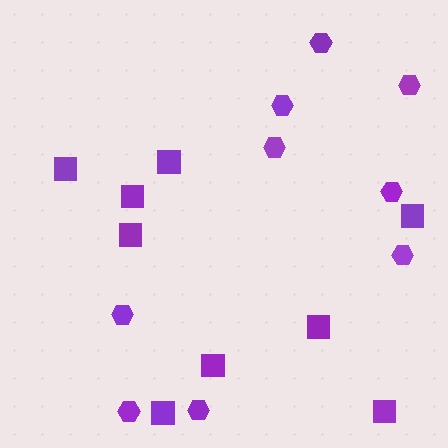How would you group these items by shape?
There are 2 groups: one group of squares (9) and one group of hexagons (9).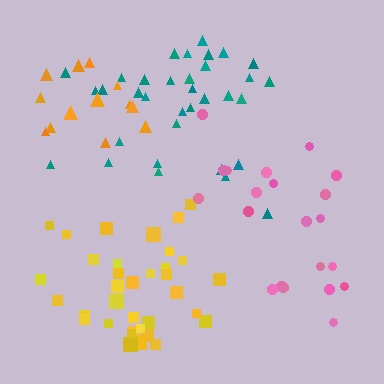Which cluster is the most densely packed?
Yellow.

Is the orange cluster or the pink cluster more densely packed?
Pink.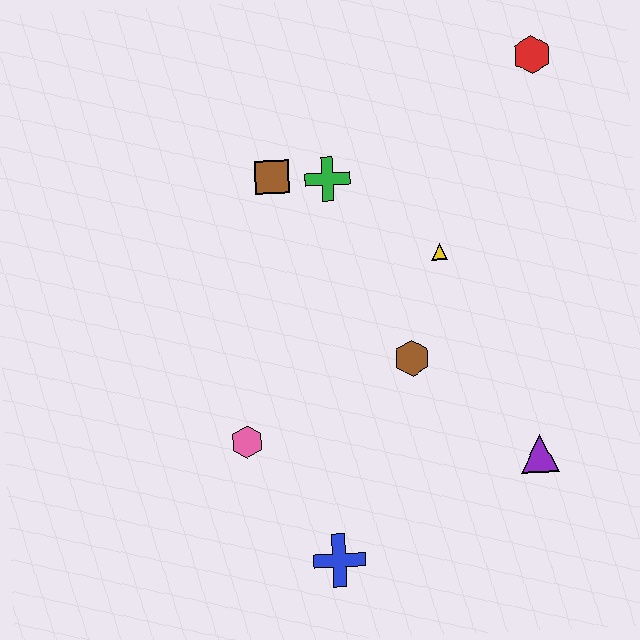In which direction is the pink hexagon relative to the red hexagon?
The pink hexagon is below the red hexagon.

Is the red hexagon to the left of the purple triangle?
No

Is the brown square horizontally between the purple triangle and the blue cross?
No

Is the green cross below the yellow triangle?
No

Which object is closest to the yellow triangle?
The brown hexagon is closest to the yellow triangle.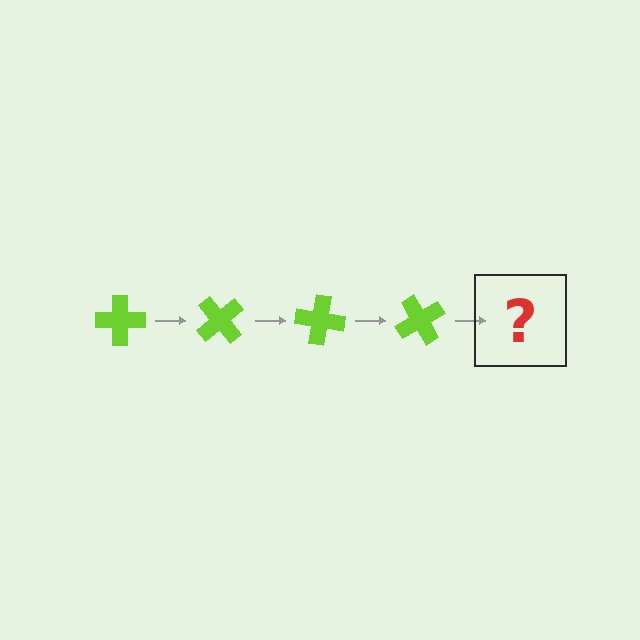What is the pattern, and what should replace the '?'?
The pattern is that the cross rotates 50 degrees each step. The '?' should be a lime cross rotated 200 degrees.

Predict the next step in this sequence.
The next step is a lime cross rotated 200 degrees.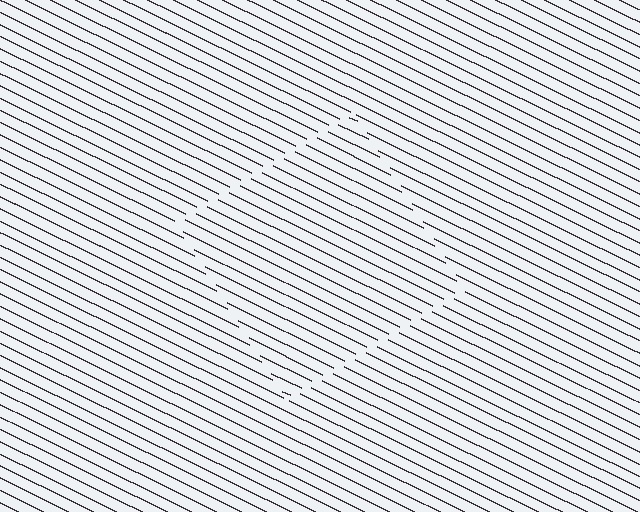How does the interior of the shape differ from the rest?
The interior of the shape contains the same grating, shifted by half a period — the contour is defined by the phase discontinuity where line-ends from the inner and outer gratings abut.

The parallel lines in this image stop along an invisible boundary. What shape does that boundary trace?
An illusory square. The interior of the shape contains the same grating, shifted by half a period — the contour is defined by the phase discontinuity where line-ends from the inner and outer gratings abut.